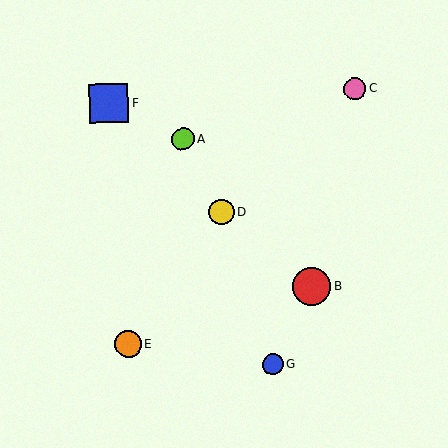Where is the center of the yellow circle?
The center of the yellow circle is at (221, 212).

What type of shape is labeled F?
Shape F is a blue square.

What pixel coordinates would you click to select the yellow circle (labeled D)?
Click at (221, 212) to select the yellow circle D.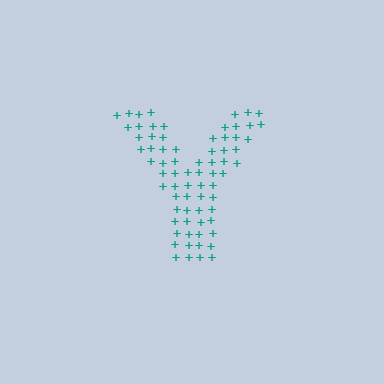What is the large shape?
The large shape is the letter Y.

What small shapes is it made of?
It is made of small plus signs.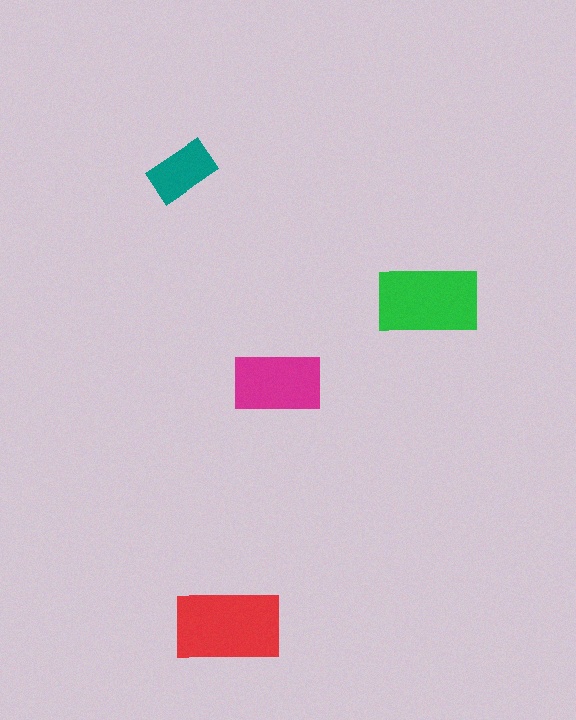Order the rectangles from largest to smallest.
the red one, the green one, the magenta one, the teal one.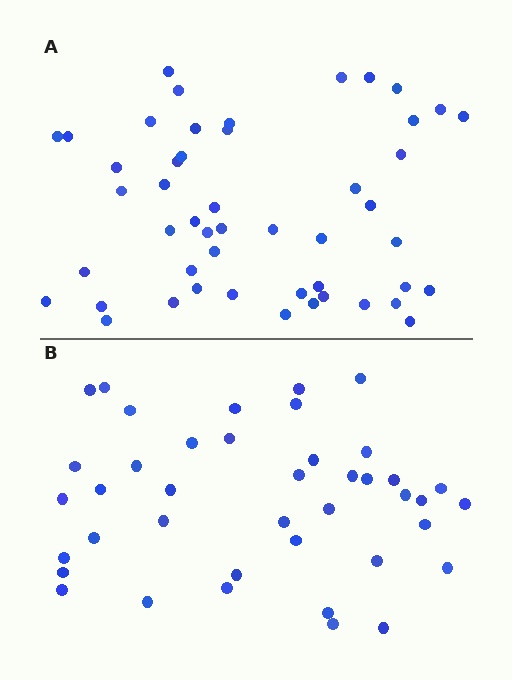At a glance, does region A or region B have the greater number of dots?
Region A (the top region) has more dots.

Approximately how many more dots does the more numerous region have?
Region A has roughly 8 or so more dots than region B.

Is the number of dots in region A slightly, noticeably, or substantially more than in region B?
Region A has only slightly more — the two regions are fairly close. The ratio is roughly 1.2 to 1.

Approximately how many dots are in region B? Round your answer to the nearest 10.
About 40 dots. (The exact count is 41, which rounds to 40.)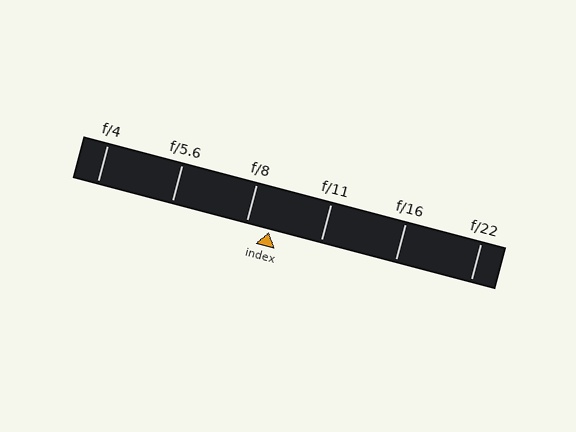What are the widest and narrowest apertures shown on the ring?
The widest aperture shown is f/4 and the narrowest is f/22.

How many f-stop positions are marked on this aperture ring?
There are 6 f-stop positions marked.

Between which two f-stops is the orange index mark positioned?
The index mark is between f/8 and f/11.